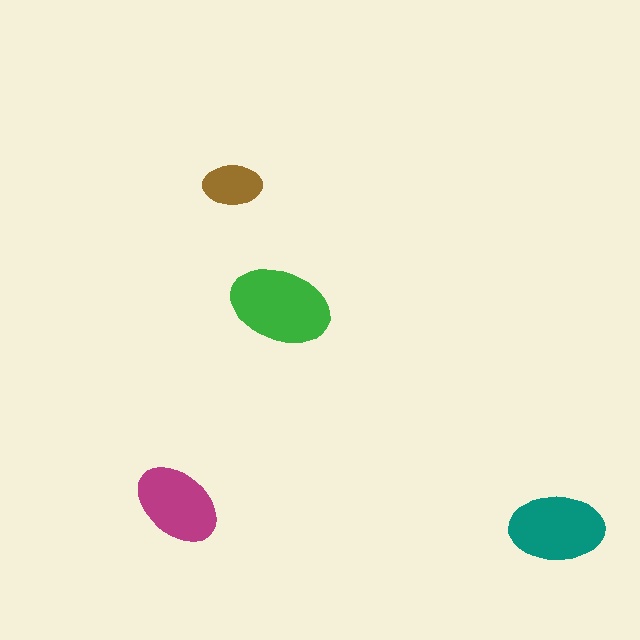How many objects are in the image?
There are 4 objects in the image.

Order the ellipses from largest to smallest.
the green one, the teal one, the magenta one, the brown one.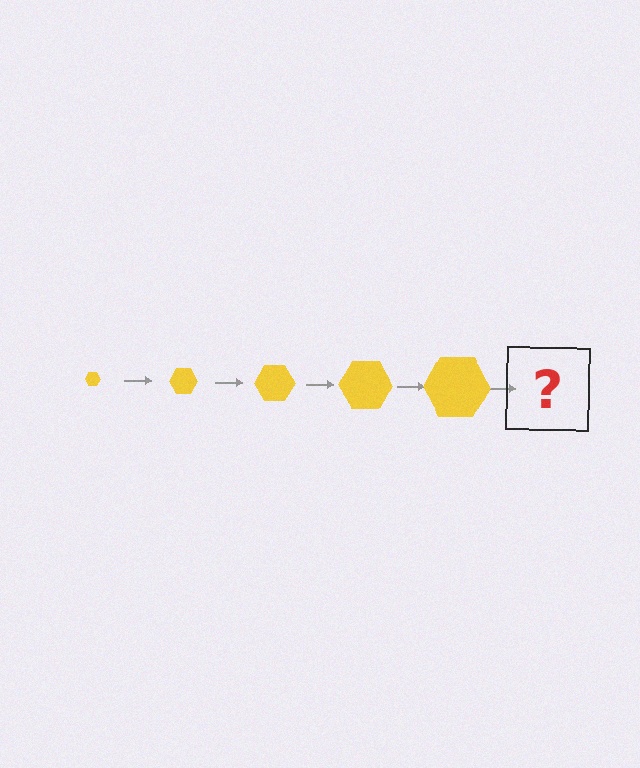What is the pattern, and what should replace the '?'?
The pattern is that the hexagon gets progressively larger each step. The '?' should be a yellow hexagon, larger than the previous one.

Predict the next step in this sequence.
The next step is a yellow hexagon, larger than the previous one.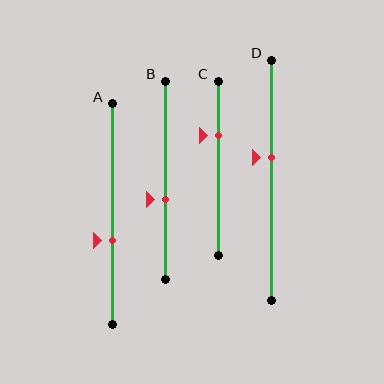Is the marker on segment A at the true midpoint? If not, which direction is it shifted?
No, the marker on segment A is shifted downward by about 12% of the segment length.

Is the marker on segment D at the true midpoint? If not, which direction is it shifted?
No, the marker on segment D is shifted upward by about 9% of the segment length.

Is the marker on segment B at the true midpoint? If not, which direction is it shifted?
No, the marker on segment B is shifted downward by about 9% of the segment length.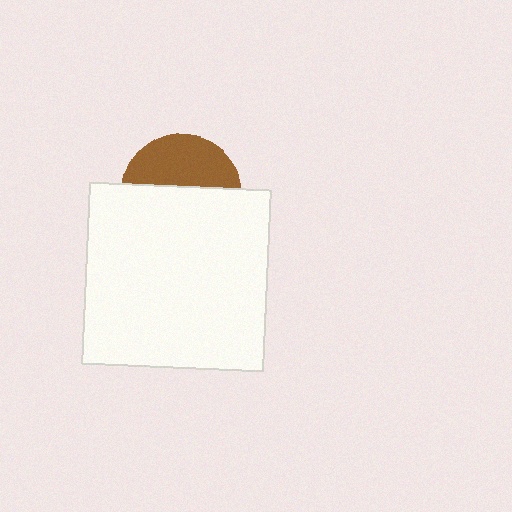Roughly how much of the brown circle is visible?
A small part of it is visible (roughly 42%).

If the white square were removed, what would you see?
You would see the complete brown circle.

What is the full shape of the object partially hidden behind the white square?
The partially hidden object is a brown circle.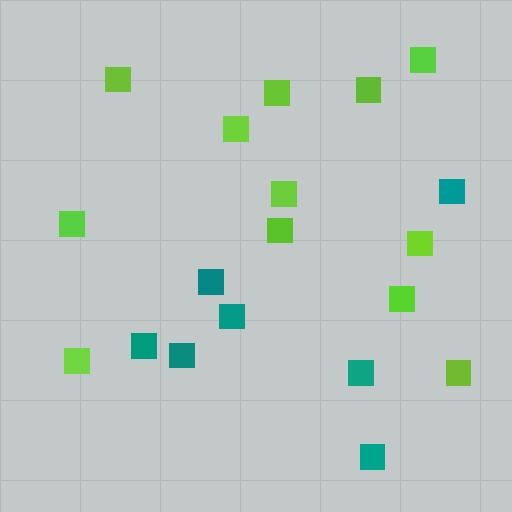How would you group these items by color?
There are 2 groups: one group of lime squares (12) and one group of teal squares (7).